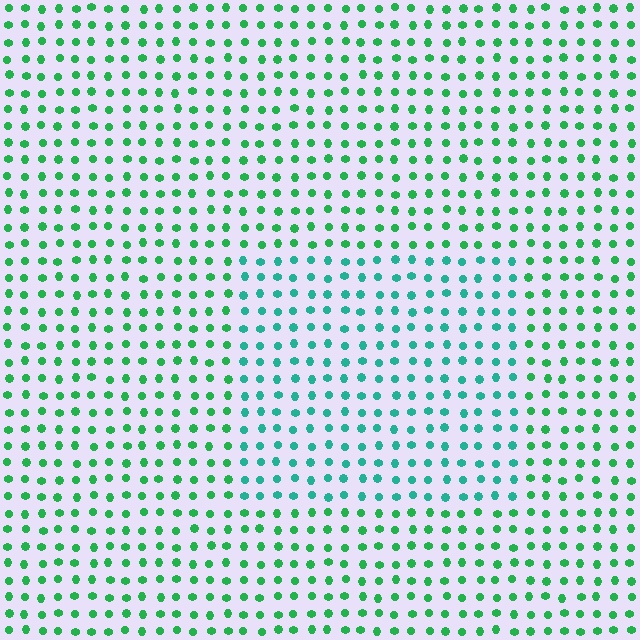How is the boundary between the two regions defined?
The boundary is defined purely by a slight shift in hue (about 31 degrees). Spacing, size, and orientation are identical on both sides.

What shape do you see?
I see a rectangle.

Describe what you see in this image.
The image is filled with small green elements in a uniform arrangement. A rectangle-shaped region is visible where the elements are tinted to a slightly different hue, forming a subtle color boundary.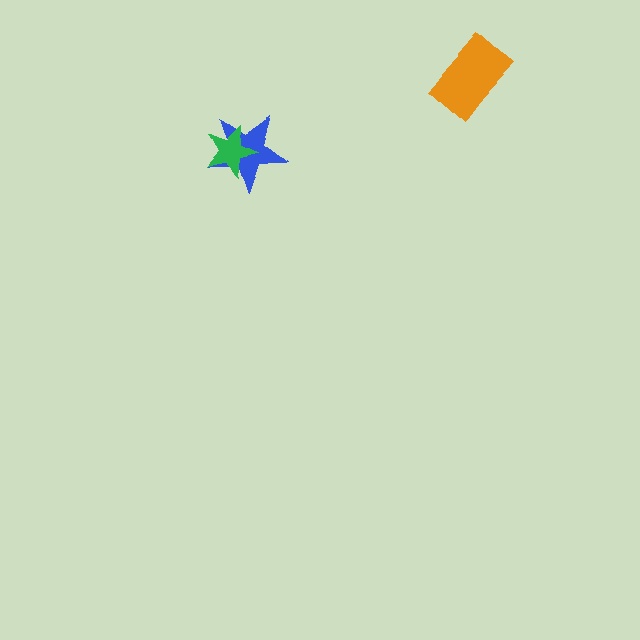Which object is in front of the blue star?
The green star is in front of the blue star.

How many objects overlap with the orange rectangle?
0 objects overlap with the orange rectangle.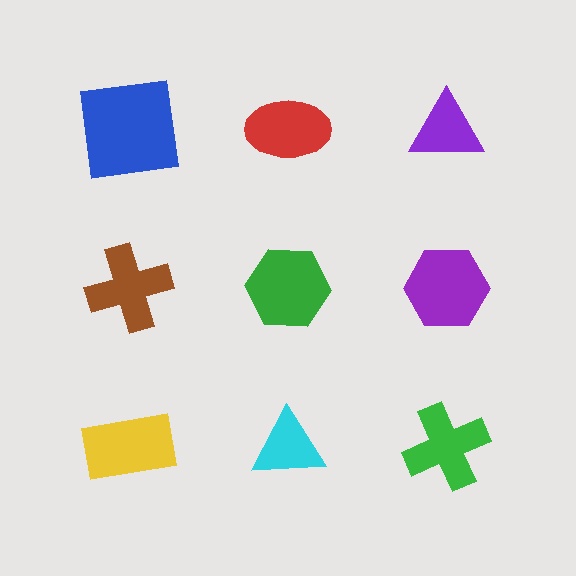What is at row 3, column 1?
A yellow rectangle.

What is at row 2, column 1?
A brown cross.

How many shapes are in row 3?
3 shapes.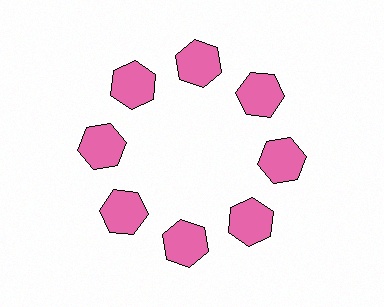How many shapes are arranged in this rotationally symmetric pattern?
There are 8 shapes, arranged in 8 groups of 1.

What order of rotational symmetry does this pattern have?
This pattern has 8-fold rotational symmetry.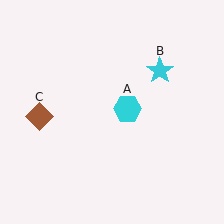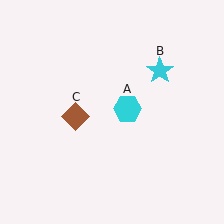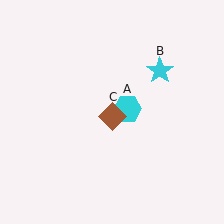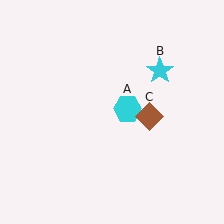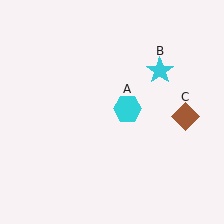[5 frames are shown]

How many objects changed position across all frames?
1 object changed position: brown diamond (object C).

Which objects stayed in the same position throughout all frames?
Cyan hexagon (object A) and cyan star (object B) remained stationary.